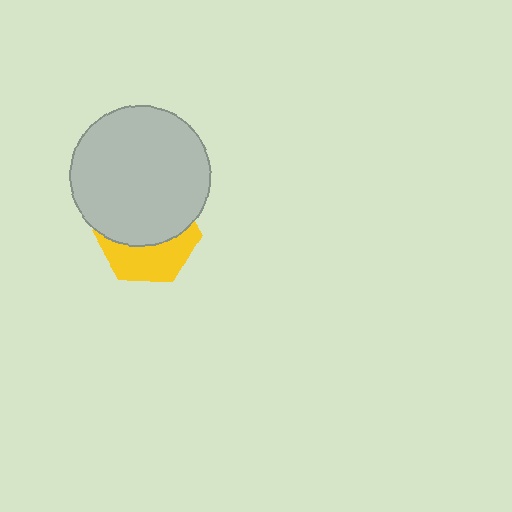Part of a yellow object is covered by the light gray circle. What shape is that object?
It is a hexagon.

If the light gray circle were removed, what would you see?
You would see the complete yellow hexagon.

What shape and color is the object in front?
The object in front is a light gray circle.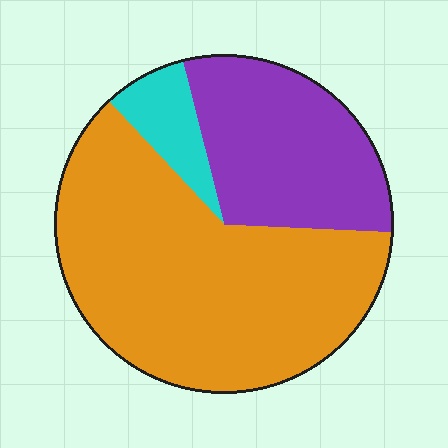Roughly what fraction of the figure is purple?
Purple takes up about one third (1/3) of the figure.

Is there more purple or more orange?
Orange.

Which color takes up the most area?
Orange, at roughly 60%.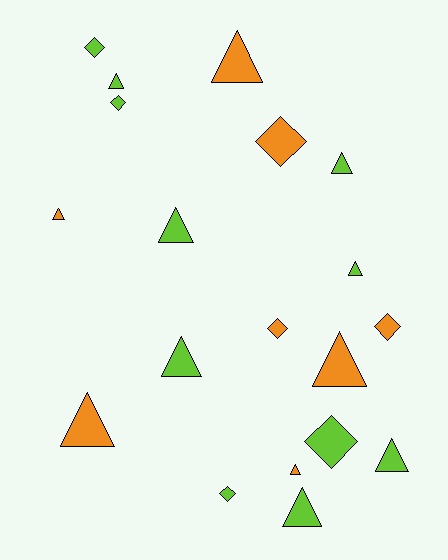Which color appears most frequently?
Lime, with 11 objects.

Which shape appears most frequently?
Triangle, with 12 objects.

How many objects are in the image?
There are 19 objects.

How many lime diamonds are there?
There are 4 lime diamonds.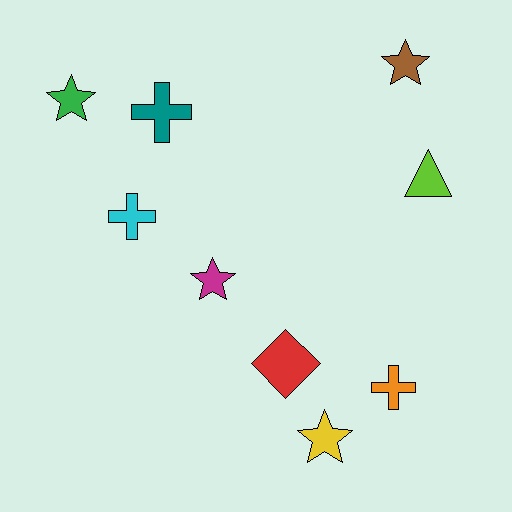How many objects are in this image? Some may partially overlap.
There are 9 objects.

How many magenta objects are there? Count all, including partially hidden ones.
There is 1 magenta object.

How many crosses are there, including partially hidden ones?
There are 3 crosses.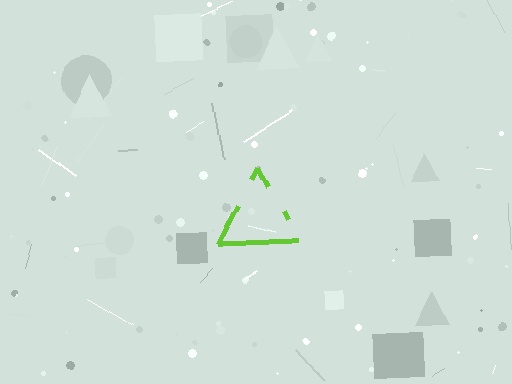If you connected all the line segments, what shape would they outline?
They would outline a triangle.